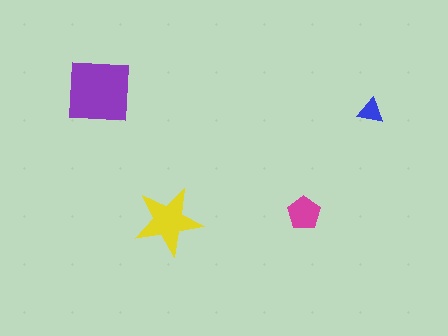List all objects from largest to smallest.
The purple square, the yellow star, the magenta pentagon, the blue triangle.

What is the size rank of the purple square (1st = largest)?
1st.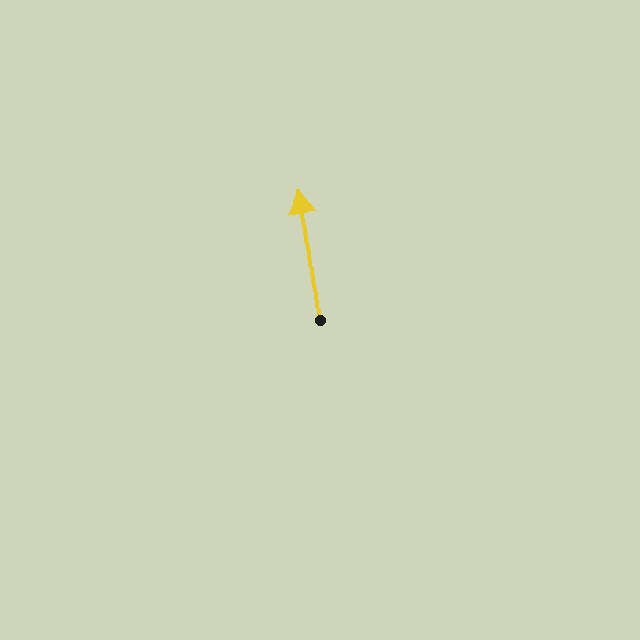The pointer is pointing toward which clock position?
Roughly 12 o'clock.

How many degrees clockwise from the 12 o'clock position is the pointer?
Approximately 353 degrees.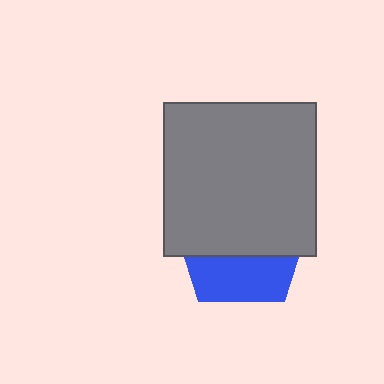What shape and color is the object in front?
The object in front is a gray square.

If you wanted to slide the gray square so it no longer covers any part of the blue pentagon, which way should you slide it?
Slide it up — that is the most direct way to separate the two shapes.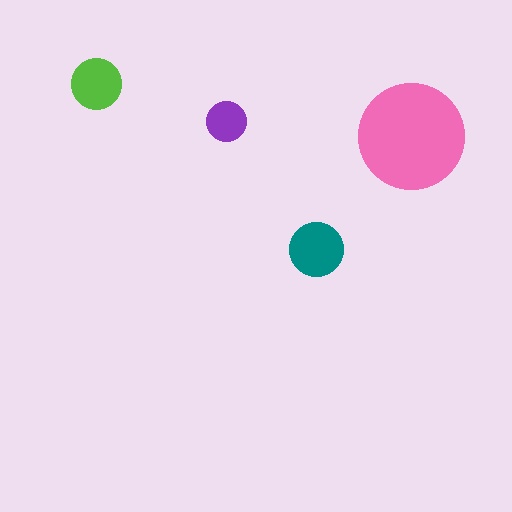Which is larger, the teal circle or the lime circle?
The teal one.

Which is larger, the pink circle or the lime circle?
The pink one.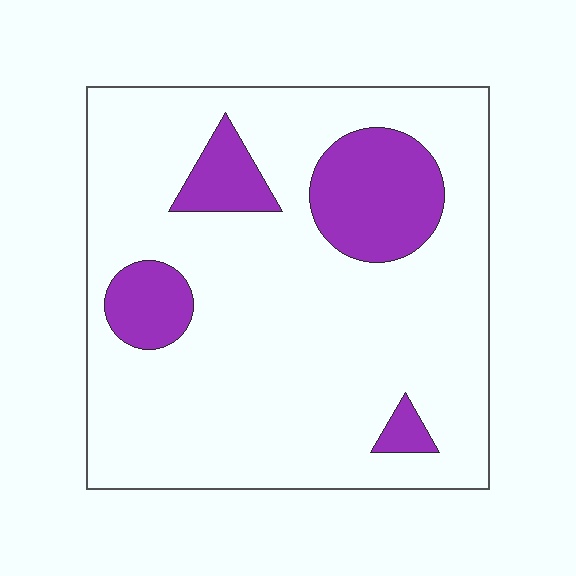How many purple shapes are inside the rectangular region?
4.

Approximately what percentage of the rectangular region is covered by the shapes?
Approximately 20%.